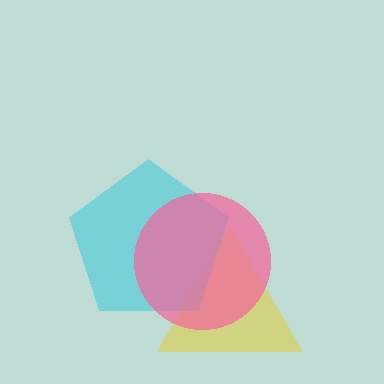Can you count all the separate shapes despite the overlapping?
Yes, there are 3 separate shapes.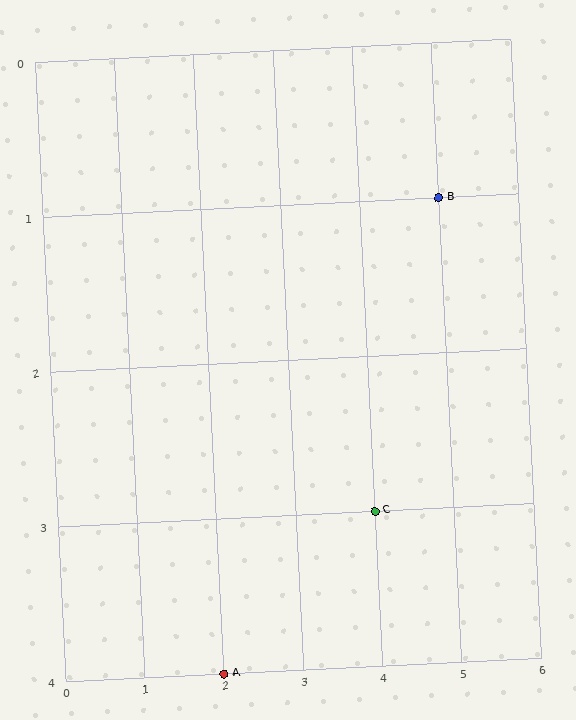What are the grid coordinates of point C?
Point C is at grid coordinates (4, 3).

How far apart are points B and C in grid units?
Points B and C are 1 column and 2 rows apart (about 2.2 grid units diagonally).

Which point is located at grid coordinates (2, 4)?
Point A is at (2, 4).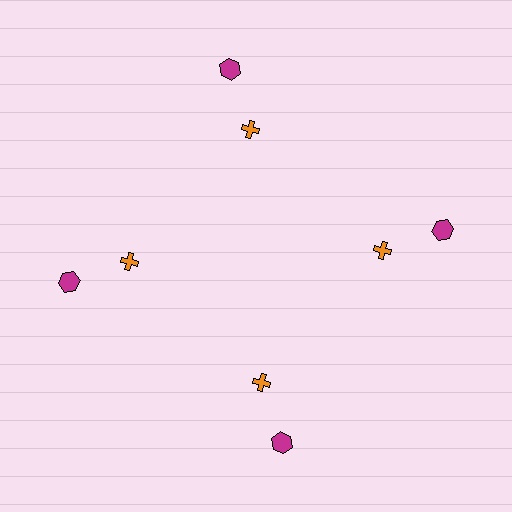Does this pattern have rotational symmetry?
Yes, this pattern has 4-fold rotational symmetry. It looks the same after rotating 90 degrees around the center.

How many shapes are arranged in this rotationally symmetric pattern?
There are 8 shapes, arranged in 4 groups of 2.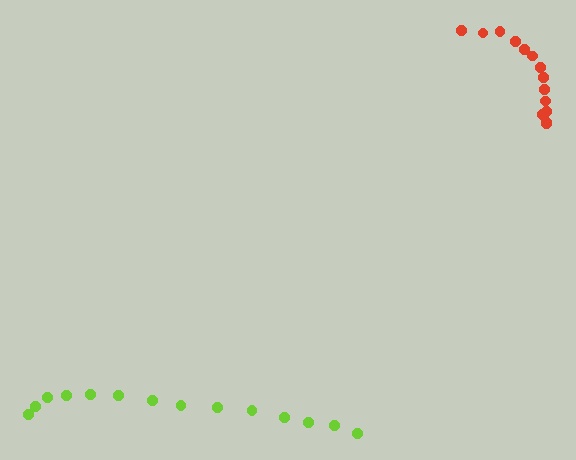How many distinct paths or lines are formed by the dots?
There are 2 distinct paths.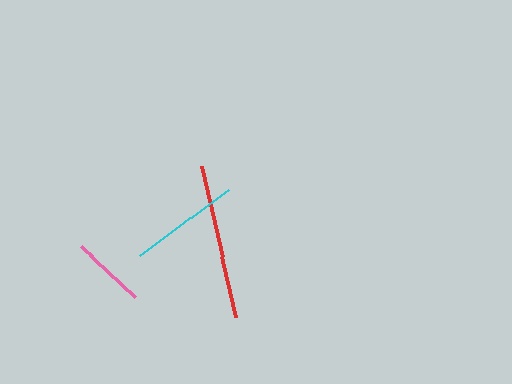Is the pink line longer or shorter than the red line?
The red line is longer than the pink line.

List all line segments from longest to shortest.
From longest to shortest: red, cyan, pink.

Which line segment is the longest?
The red line is the longest at approximately 156 pixels.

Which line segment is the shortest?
The pink line is the shortest at approximately 75 pixels.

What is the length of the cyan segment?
The cyan segment is approximately 112 pixels long.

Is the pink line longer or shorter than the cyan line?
The cyan line is longer than the pink line.